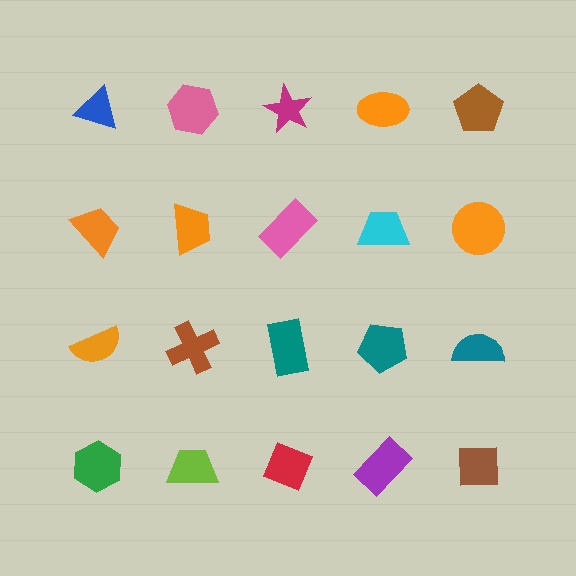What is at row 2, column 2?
An orange trapezoid.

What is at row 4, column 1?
A green hexagon.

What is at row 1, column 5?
A brown pentagon.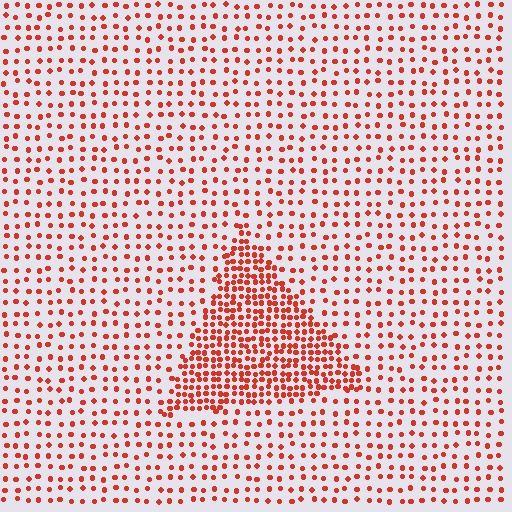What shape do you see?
I see a triangle.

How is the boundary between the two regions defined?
The boundary is defined by a change in element density (approximately 2.5x ratio). All elements are the same color, size, and shape.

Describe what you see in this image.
The image contains small red elements arranged at two different densities. A triangle-shaped region is visible where the elements are more densely packed than the surrounding area.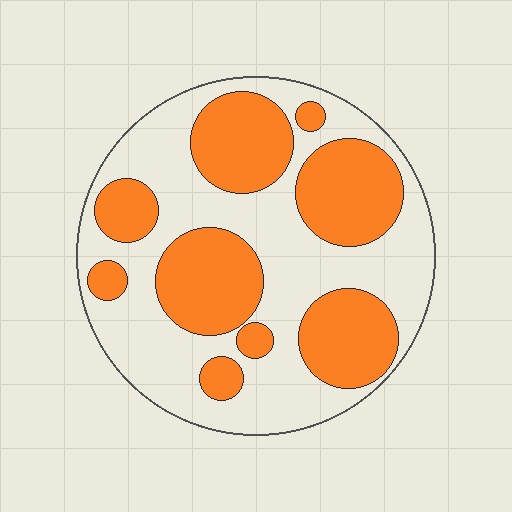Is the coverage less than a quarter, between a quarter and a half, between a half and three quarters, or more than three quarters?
Between a quarter and a half.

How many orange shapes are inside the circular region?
9.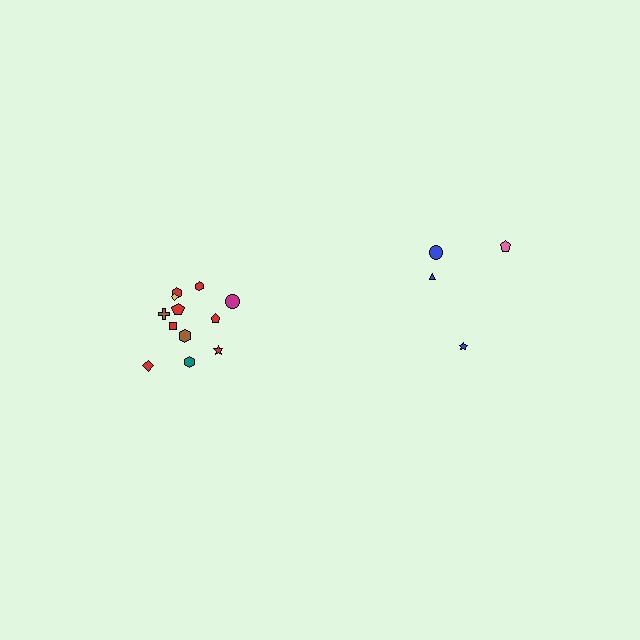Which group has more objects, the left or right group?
The left group.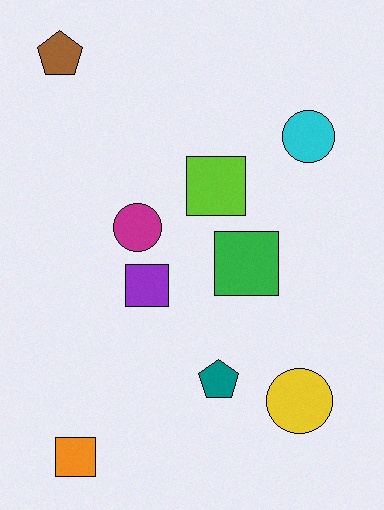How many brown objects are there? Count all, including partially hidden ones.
There is 1 brown object.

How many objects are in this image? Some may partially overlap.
There are 9 objects.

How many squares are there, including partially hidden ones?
There are 4 squares.